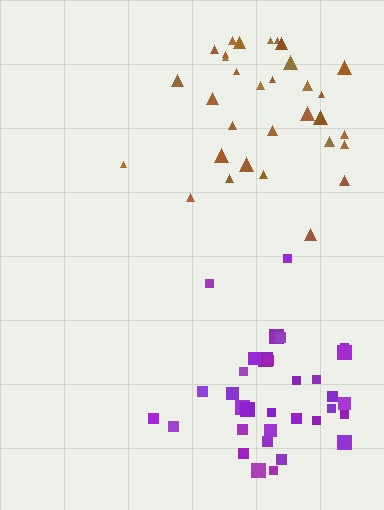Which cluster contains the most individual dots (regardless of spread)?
Purple (34).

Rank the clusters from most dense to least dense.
purple, brown.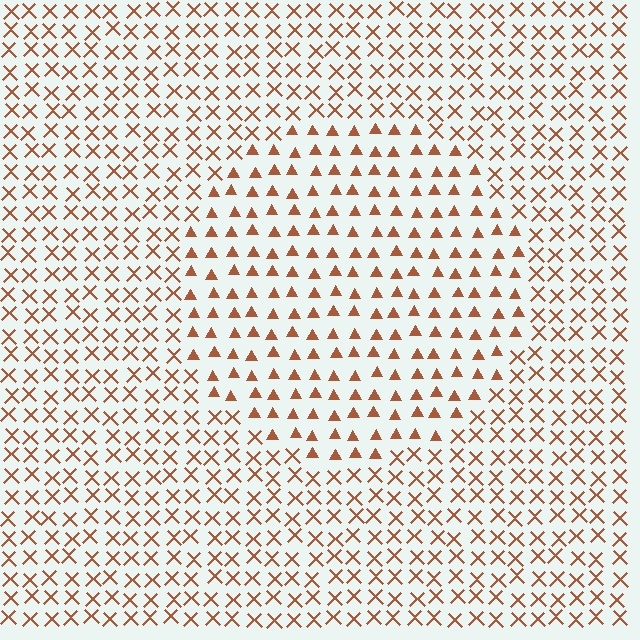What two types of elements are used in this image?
The image uses triangles inside the circle region and X marks outside it.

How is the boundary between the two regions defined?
The boundary is defined by a change in element shape: triangles inside vs. X marks outside. All elements share the same color and spacing.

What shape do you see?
I see a circle.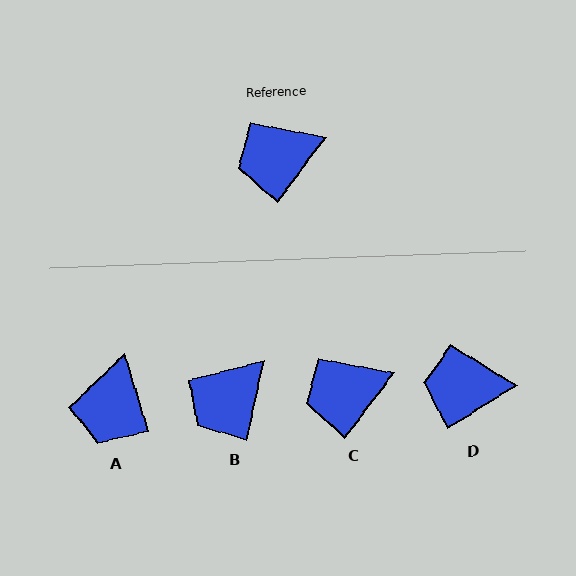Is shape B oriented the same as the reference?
No, it is off by about 25 degrees.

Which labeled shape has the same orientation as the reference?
C.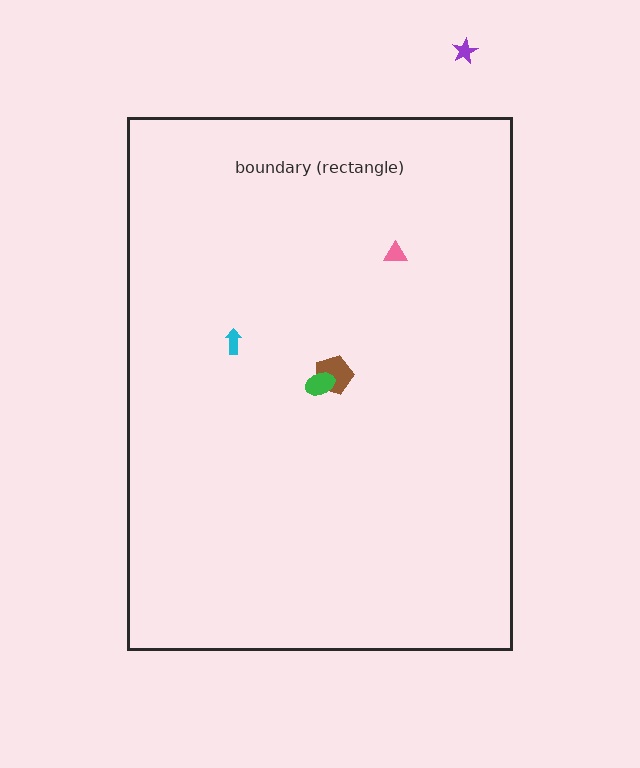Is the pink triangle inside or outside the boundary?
Inside.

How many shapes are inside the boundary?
4 inside, 1 outside.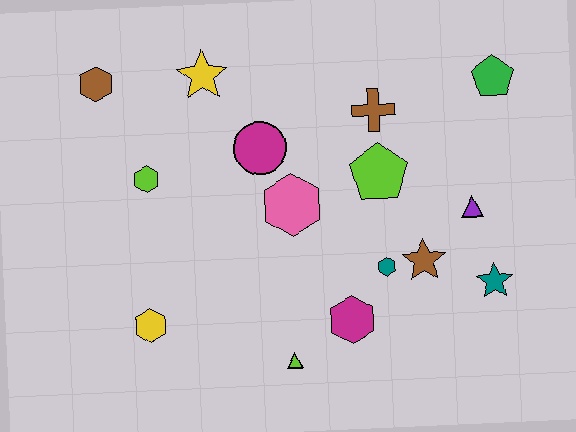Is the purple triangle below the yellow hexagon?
No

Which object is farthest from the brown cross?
The yellow hexagon is farthest from the brown cross.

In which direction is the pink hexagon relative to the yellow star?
The pink hexagon is below the yellow star.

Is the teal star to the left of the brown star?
No